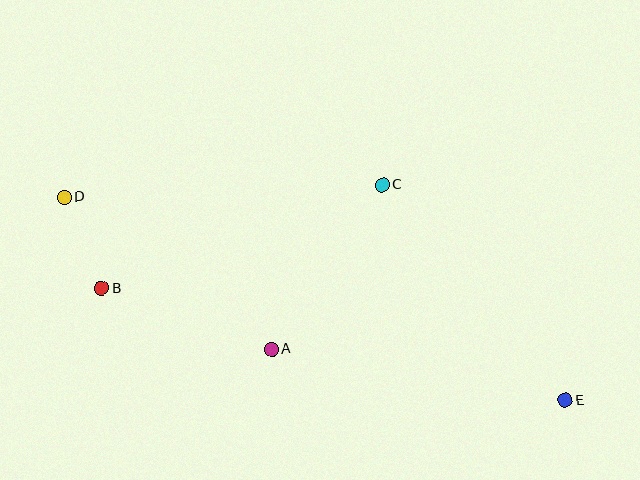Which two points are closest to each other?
Points B and D are closest to each other.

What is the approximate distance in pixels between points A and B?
The distance between A and B is approximately 180 pixels.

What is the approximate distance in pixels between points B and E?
The distance between B and E is approximately 477 pixels.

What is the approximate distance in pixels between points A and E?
The distance between A and E is approximately 298 pixels.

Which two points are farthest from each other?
Points D and E are farthest from each other.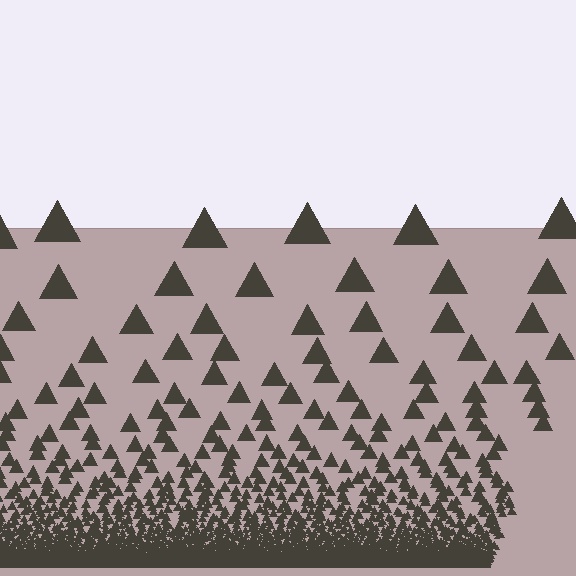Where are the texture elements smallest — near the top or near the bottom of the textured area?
Near the bottom.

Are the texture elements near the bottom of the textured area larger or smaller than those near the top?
Smaller. The gradient is inverted — elements near the bottom are smaller and denser.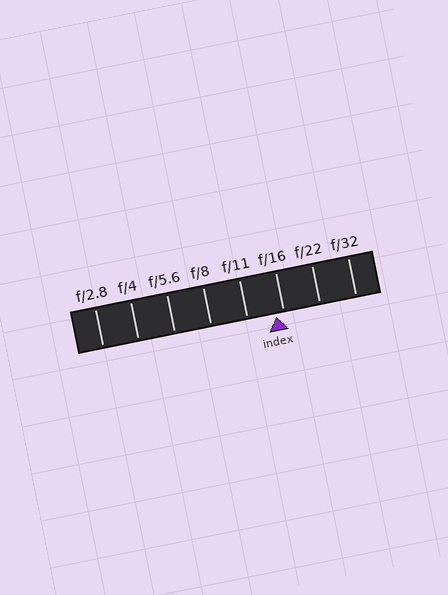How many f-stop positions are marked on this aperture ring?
There are 8 f-stop positions marked.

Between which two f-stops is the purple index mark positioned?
The index mark is between f/11 and f/16.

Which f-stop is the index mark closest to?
The index mark is closest to f/16.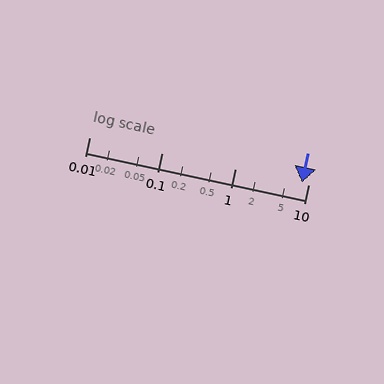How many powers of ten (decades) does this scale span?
The scale spans 3 decades, from 0.01 to 10.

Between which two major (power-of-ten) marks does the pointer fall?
The pointer is between 1 and 10.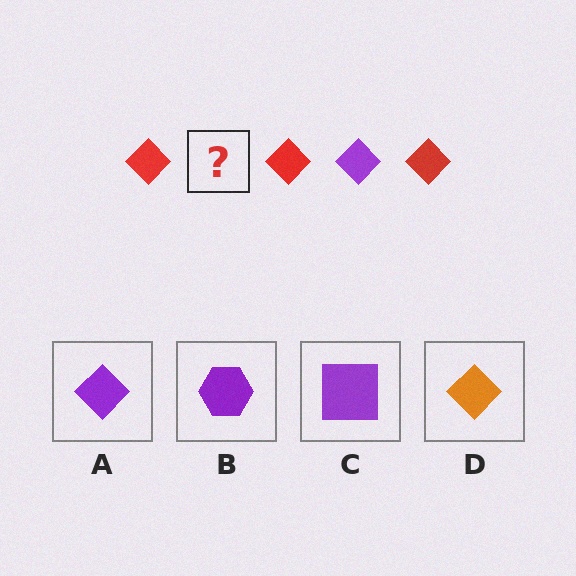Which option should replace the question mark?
Option A.